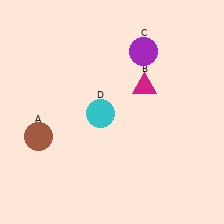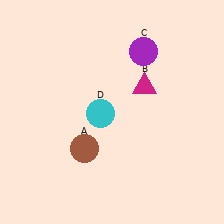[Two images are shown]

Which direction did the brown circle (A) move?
The brown circle (A) moved right.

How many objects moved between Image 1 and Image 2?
1 object moved between the two images.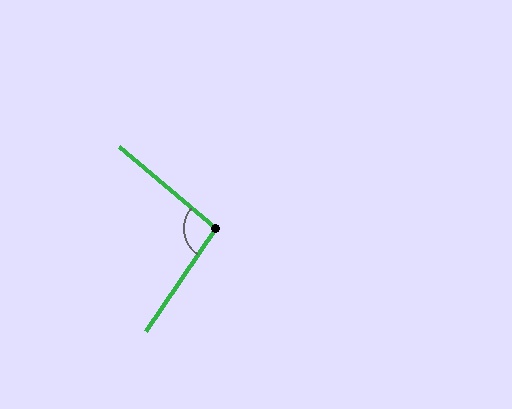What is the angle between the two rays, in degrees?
Approximately 96 degrees.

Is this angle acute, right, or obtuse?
It is obtuse.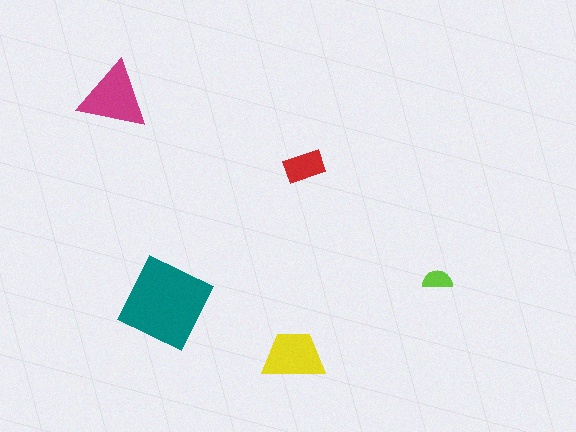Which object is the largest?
The teal diamond.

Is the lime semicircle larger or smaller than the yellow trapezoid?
Smaller.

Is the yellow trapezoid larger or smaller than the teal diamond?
Smaller.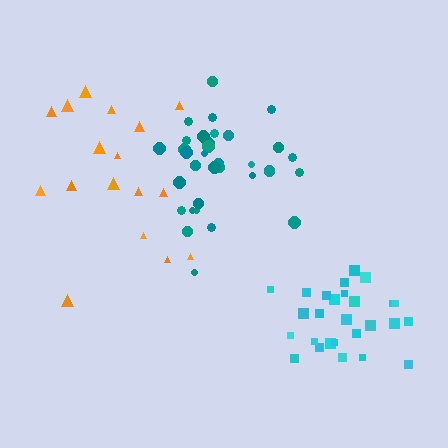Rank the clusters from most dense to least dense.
cyan, teal, orange.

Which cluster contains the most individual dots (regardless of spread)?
Teal (34).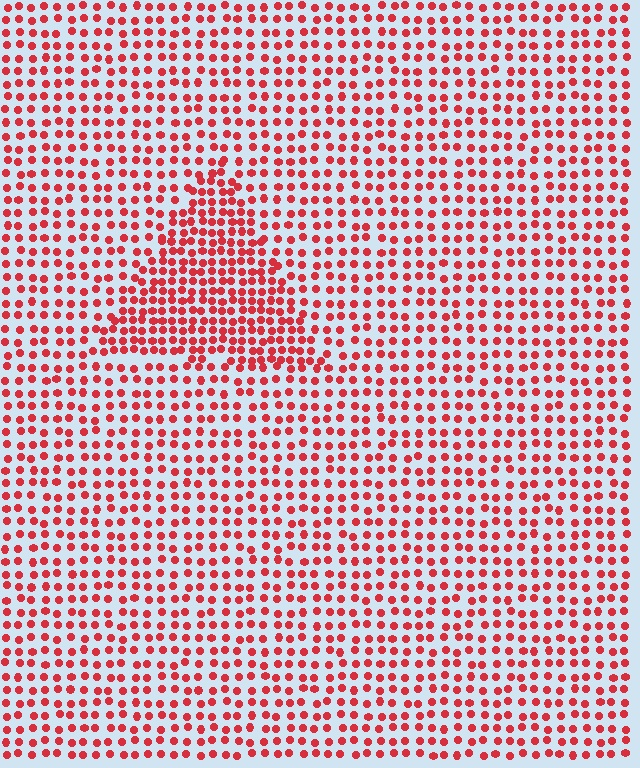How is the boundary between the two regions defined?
The boundary is defined by a change in element density (approximately 1.7x ratio). All elements are the same color, size, and shape.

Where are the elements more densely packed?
The elements are more densely packed inside the triangle boundary.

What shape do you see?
I see a triangle.